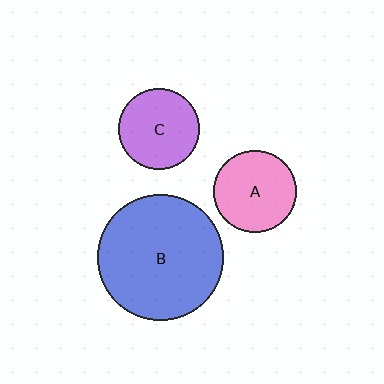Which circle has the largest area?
Circle B (blue).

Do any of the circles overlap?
No, none of the circles overlap.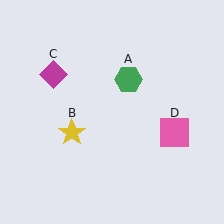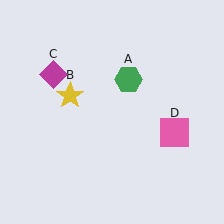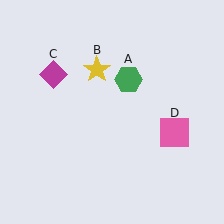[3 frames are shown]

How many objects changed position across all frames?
1 object changed position: yellow star (object B).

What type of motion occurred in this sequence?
The yellow star (object B) rotated clockwise around the center of the scene.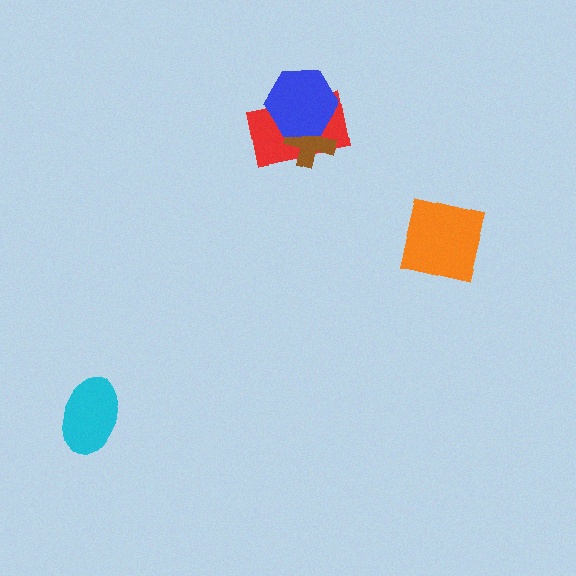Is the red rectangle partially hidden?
Yes, it is partially covered by another shape.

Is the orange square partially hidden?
No, no other shape covers it.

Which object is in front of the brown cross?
The blue hexagon is in front of the brown cross.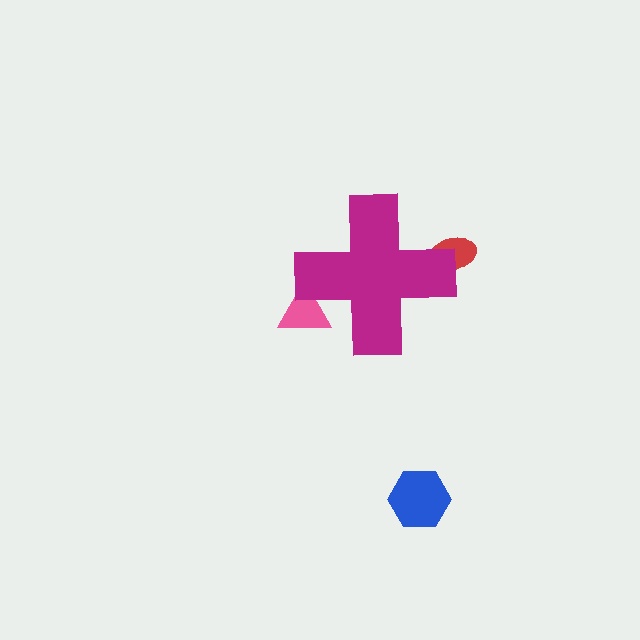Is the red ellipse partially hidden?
Yes, the red ellipse is partially hidden behind the magenta cross.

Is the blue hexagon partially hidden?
No, the blue hexagon is fully visible.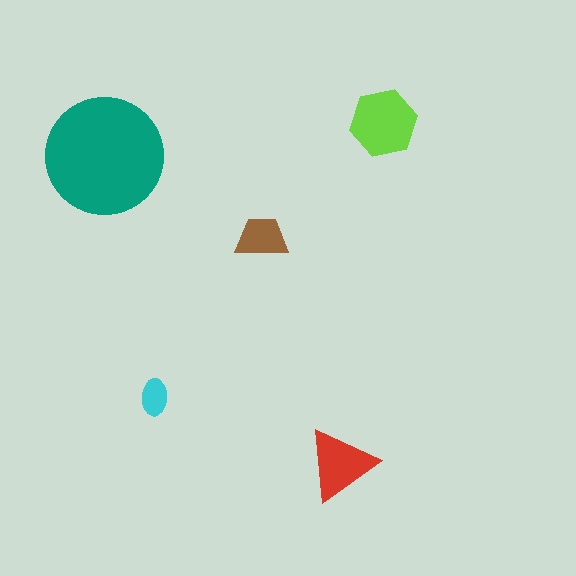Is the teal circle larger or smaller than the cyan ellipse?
Larger.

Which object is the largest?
The teal circle.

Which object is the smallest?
The cyan ellipse.